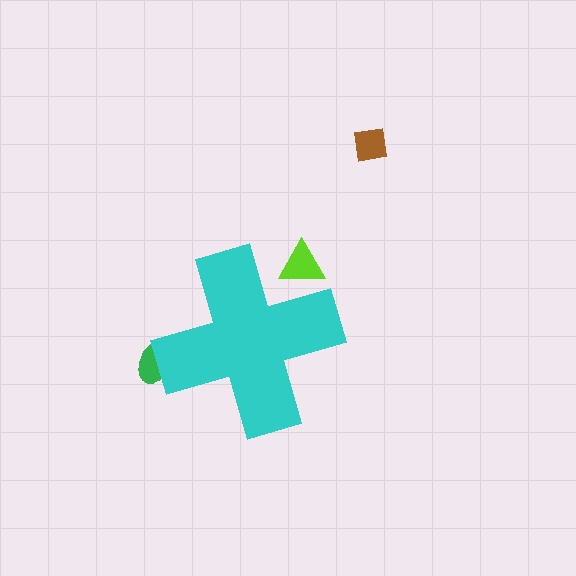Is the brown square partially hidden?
No, the brown square is fully visible.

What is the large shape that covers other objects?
A cyan cross.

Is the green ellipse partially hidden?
Yes, the green ellipse is partially hidden behind the cyan cross.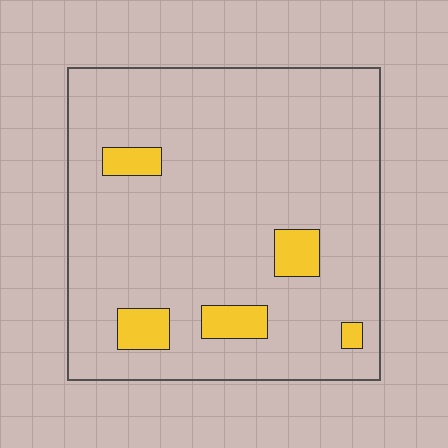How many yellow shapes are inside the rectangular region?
5.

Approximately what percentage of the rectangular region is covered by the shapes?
Approximately 10%.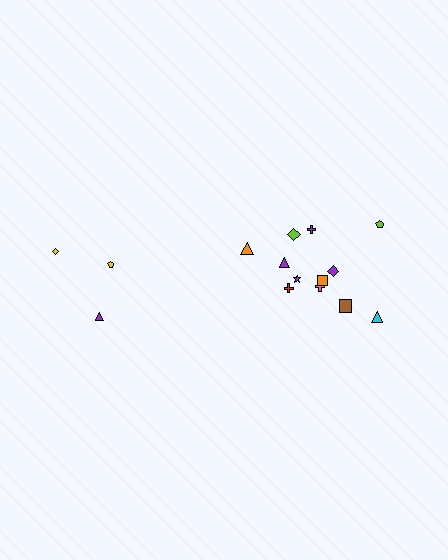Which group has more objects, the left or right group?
The right group.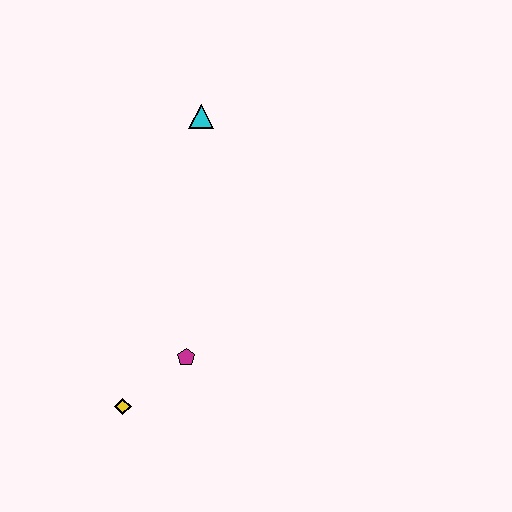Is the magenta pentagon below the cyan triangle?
Yes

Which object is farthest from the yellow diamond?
The cyan triangle is farthest from the yellow diamond.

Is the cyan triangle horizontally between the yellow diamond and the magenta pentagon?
No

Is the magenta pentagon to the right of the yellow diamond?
Yes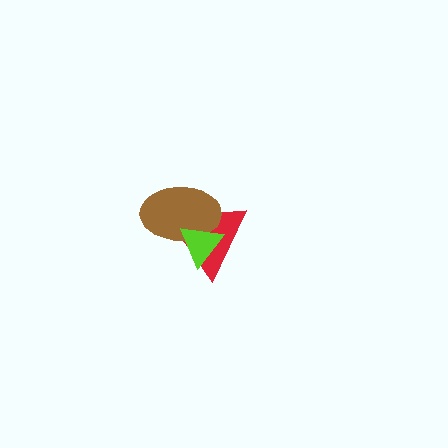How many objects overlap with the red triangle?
2 objects overlap with the red triangle.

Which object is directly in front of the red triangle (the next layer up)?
The brown ellipse is directly in front of the red triangle.